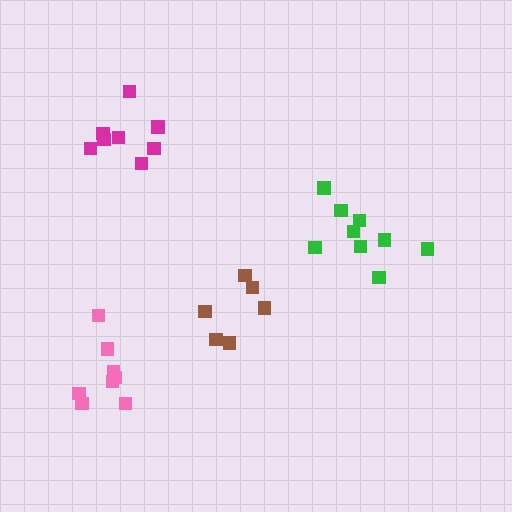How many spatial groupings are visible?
There are 4 spatial groupings.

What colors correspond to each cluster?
The clusters are colored: brown, green, pink, magenta.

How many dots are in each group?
Group 1: 6 dots, Group 2: 9 dots, Group 3: 8 dots, Group 4: 8 dots (31 total).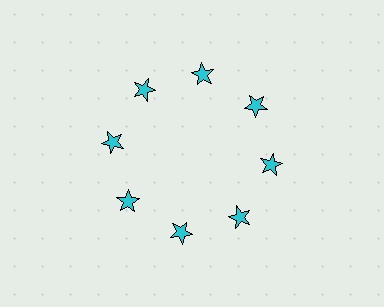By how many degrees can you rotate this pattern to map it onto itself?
The pattern maps onto itself every 45 degrees of rotation.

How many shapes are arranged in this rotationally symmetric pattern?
There are 8 shapes, arranged in 8 groups of 1.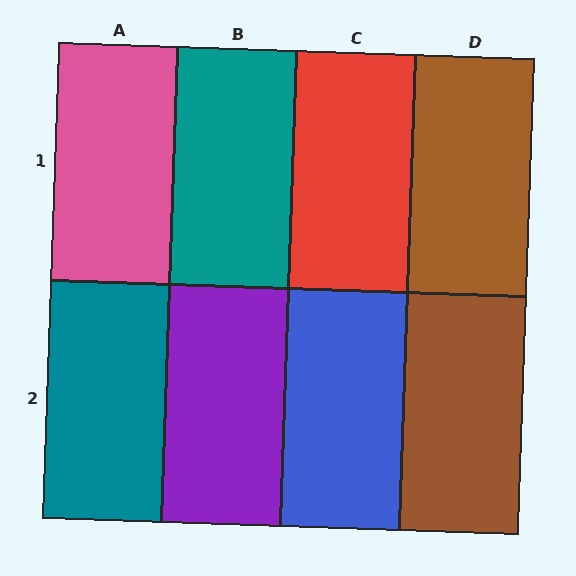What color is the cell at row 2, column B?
Purple.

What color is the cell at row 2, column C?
Blue.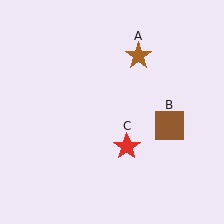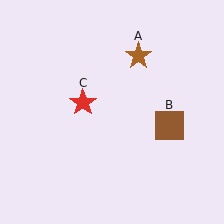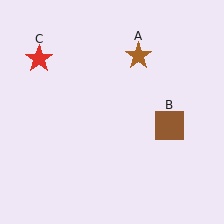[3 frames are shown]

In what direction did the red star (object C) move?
The red star (object C) moved up and to the left.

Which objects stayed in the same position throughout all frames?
Brown star (object A) and brown square (object B) remained stationary.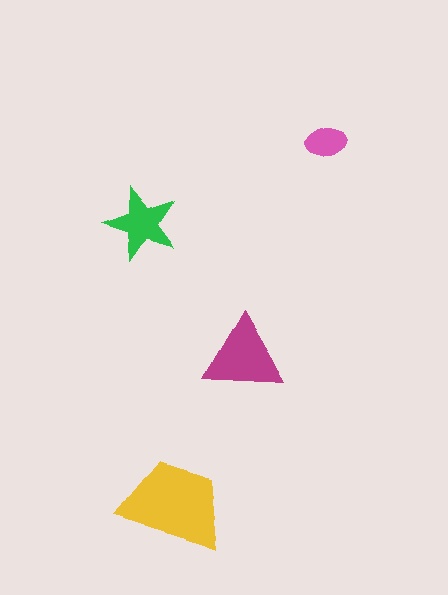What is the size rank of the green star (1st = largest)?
3rd.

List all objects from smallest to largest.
The pink ellipse, the green star, the magenta triangle, the yellow trapezoid.